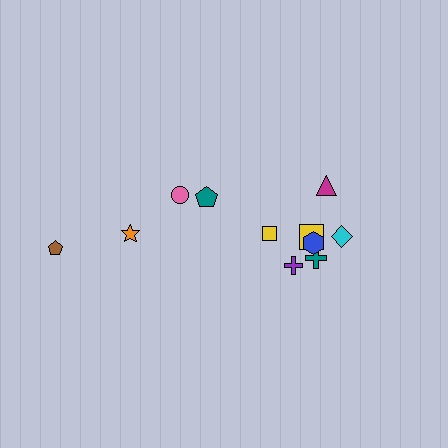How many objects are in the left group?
There are 4 objects.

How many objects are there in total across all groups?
There are 11 objects.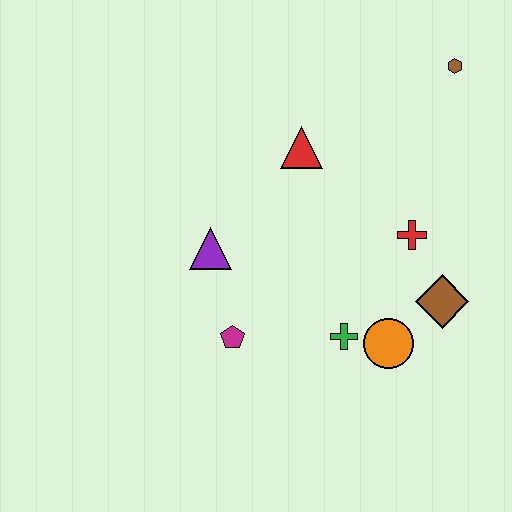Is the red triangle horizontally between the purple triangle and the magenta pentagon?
No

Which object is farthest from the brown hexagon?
The magenta pentagon is farthest from the brown hexagon.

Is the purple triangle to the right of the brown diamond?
No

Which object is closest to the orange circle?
The green cross is closest to the orange circle.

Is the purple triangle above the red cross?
No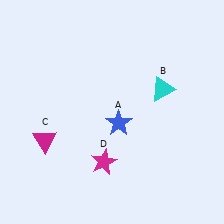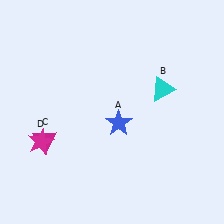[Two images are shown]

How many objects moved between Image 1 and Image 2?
1 object moved between the two images.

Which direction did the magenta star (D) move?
The magenta star (D) moved left.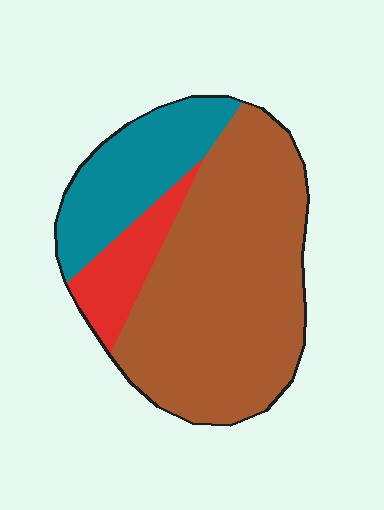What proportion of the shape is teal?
Teal covers 23% of the shape.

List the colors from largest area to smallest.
From largest to smallest: brown, teal, red.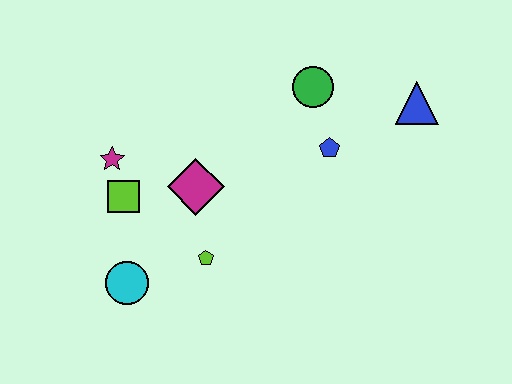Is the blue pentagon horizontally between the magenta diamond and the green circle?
No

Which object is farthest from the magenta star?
The blue triangle is farthest from the magenta star.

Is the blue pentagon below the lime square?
No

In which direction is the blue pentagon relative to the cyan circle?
The blue pentagon is to the right of the cyan circle.